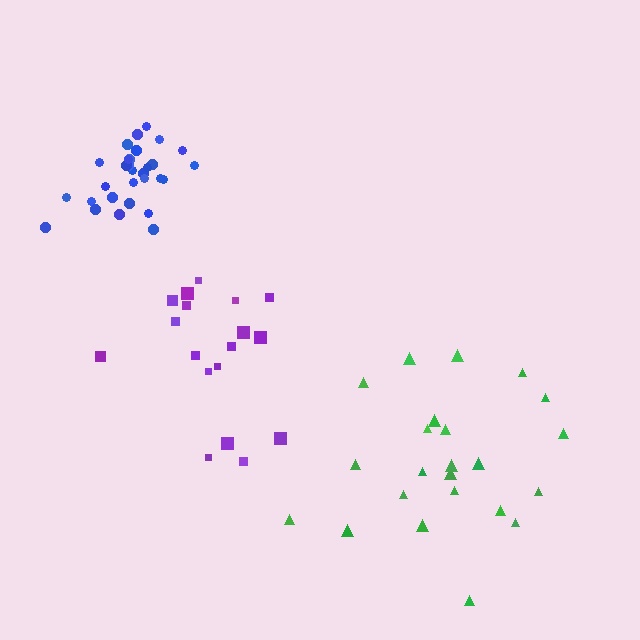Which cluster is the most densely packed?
Blue.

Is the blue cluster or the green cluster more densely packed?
Blue.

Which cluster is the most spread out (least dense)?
Purple.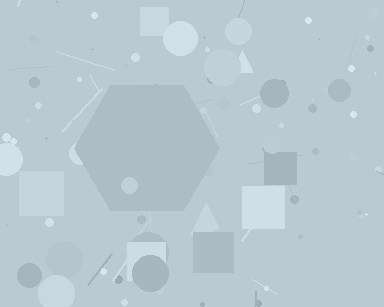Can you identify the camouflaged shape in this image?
The camouflaged shape is a hexagon.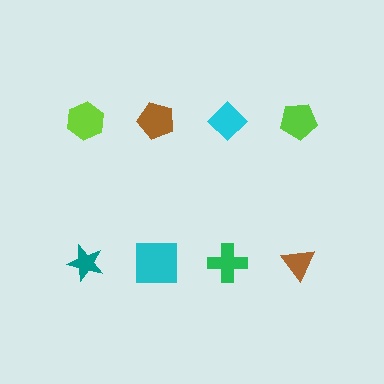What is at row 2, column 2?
A cyan square.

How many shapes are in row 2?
4 shapes.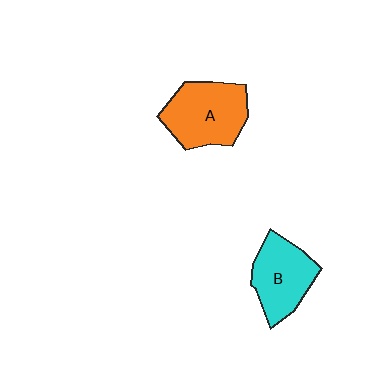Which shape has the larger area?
Shape A (orange).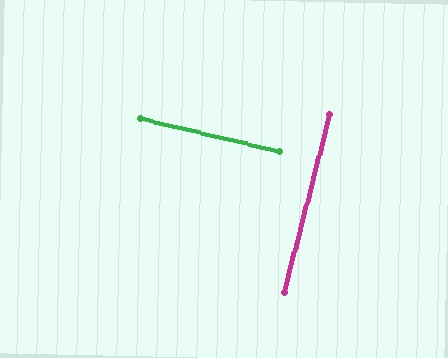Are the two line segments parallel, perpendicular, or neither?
Perpendicular — they meet at approximately 89°.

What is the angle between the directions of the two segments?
Approximately 89 degrees.